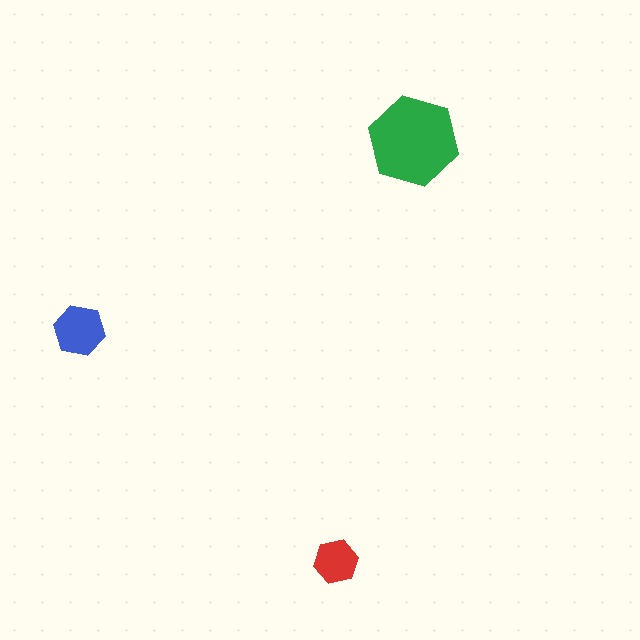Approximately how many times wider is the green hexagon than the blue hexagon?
About 2 times wider.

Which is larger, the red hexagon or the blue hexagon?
The blue one.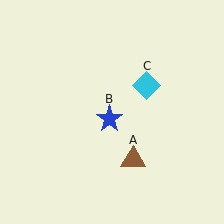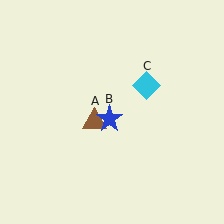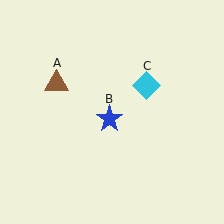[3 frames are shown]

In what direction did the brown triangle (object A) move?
The brown triangle (object A) moved up and to the left.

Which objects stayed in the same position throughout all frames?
Blue star (object B) and cyan diamond (object C) remained stationary.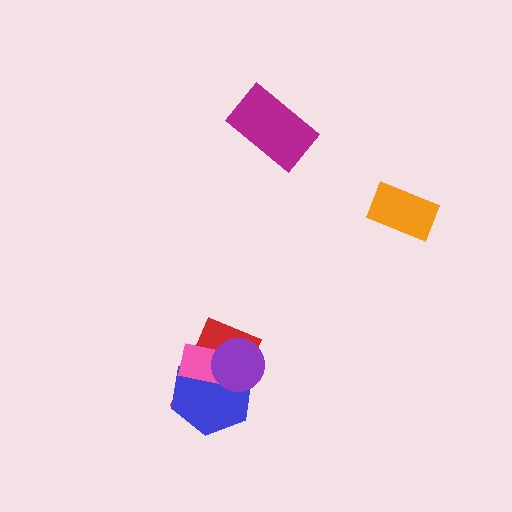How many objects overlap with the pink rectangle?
3 objects overlap with the pink rectangle.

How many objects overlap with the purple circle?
3 objects overlap with the purple circle.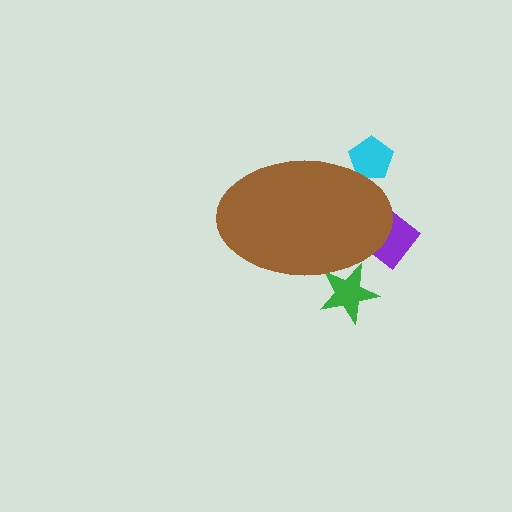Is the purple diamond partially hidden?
Yes, the purple diamond is partially hidden behind the brown ellipse.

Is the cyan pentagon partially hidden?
Yes, the cyan pentagon is partially hidden behind the brown ellipse.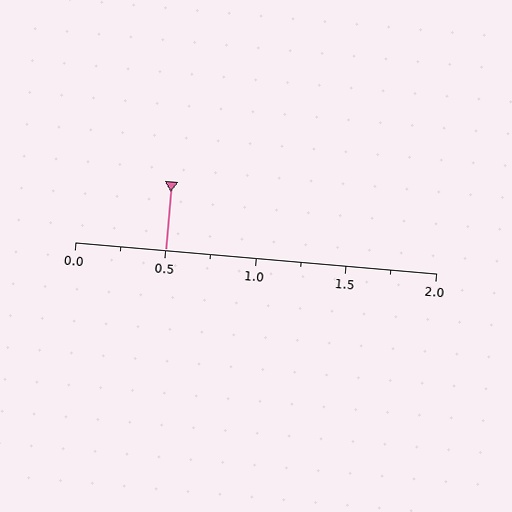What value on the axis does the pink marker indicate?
The marker indicates approximately 0.5.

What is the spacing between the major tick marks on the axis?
The major ticks are spaced 0.5 apart.